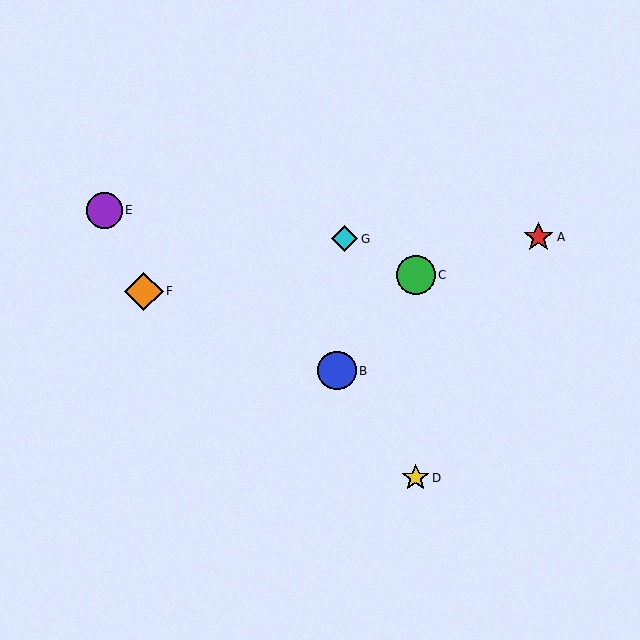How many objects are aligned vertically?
2 objects (C, D) are aligned vertically.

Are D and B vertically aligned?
No, D is at x≈416 and B is at x≈337.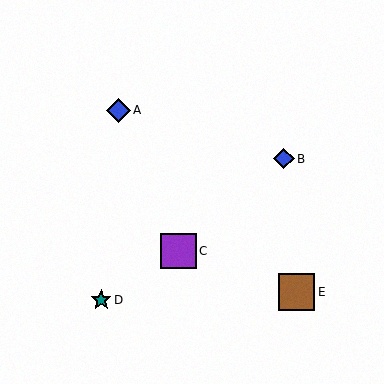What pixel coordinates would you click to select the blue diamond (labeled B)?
Click at (284, 159) to select the blue diamond B.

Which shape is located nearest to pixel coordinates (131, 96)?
The blue diamond (labeled A) at (118, 110) is nearest to that location.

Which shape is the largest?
The brown square (labeled E) is the largest.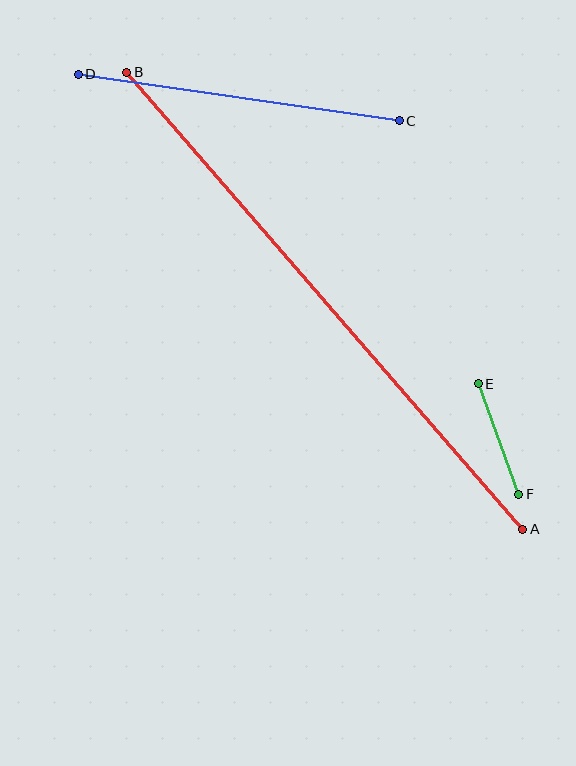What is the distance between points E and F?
The distance is approximately 118 pixels.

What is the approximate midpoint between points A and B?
The midpoint is at approximately (325, 301) pixels.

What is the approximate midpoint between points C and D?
The midpoint is at approximately (239, 98) pixels.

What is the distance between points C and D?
The distance is approximately 324 pixels.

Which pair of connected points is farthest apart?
Points A and B are farthest apart.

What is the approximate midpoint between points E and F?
The midpoint is at approximately (499, 439) pixels.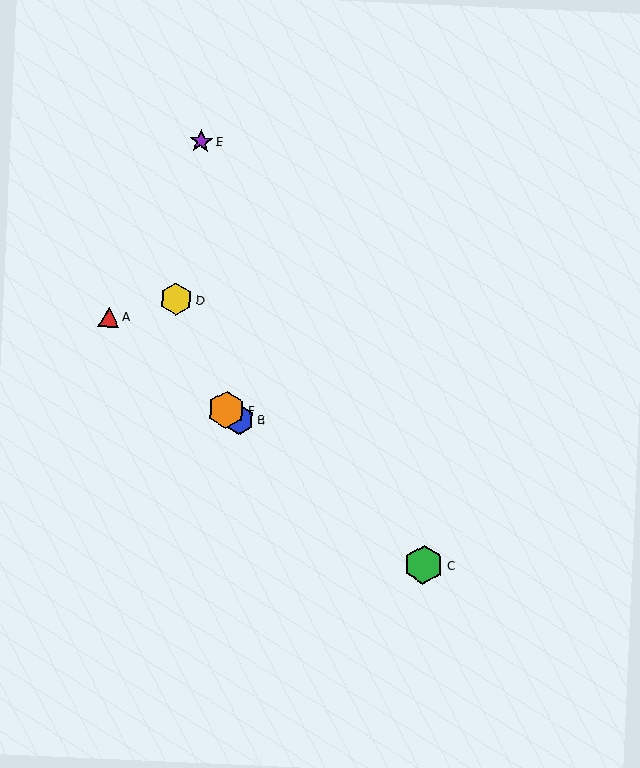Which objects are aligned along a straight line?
Objects A, B, C, F are aligned along a straight line.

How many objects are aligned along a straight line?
4 objects (A, B, C, F) are aligned along a straight line.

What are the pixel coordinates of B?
Object B is at (239, 419).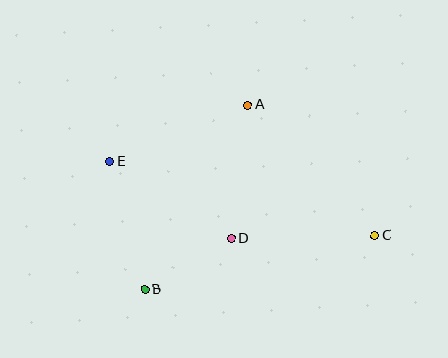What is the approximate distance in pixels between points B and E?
The distance between B and E is approximately 133 pixels.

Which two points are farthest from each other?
Points C and E are farthest from each other.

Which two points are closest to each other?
Points B and D are closest to each other.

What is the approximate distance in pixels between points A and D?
The distance between A and D is approximately 134 pixels.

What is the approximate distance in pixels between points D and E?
The distance between D and E is approximately 144 pixels.